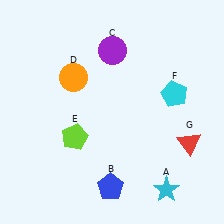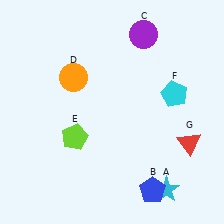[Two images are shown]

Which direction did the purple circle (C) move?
The purple circle (C) moved right.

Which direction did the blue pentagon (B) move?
The blue pentagon (B) moved right.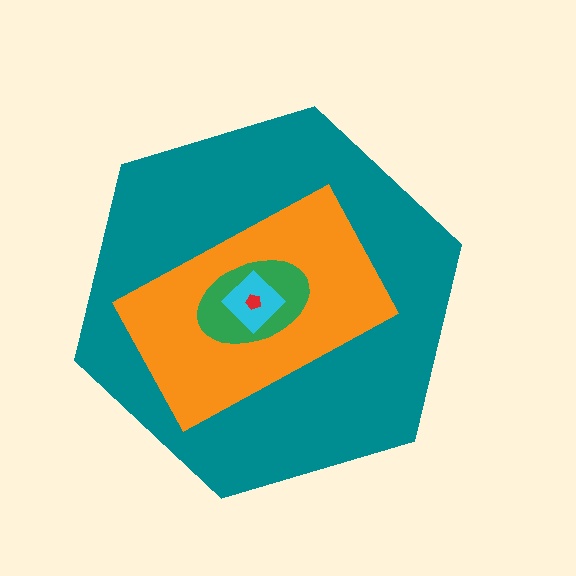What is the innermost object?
The red pentagon.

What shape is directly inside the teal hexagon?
The orange rectangle.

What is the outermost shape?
The teal hexagon.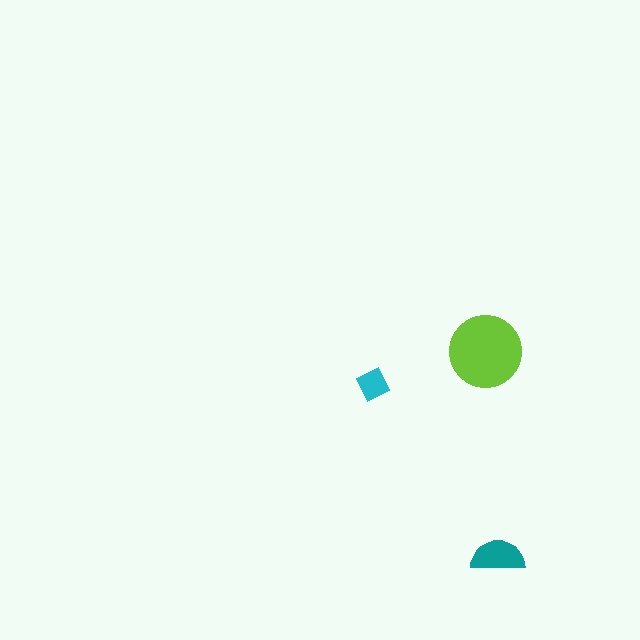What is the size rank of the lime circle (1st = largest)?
1st.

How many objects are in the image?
There are 3 objects in the image.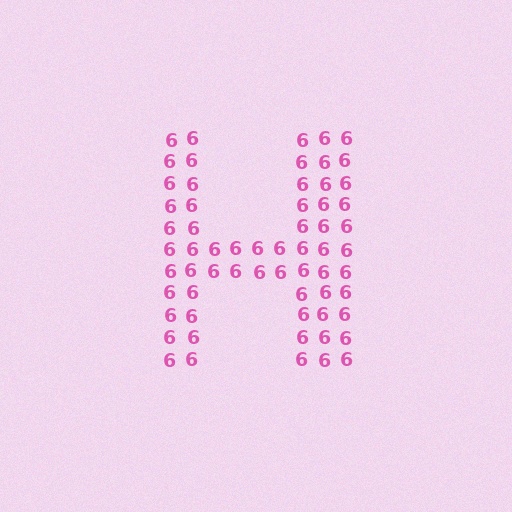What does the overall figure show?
The overall figure shows the letter H.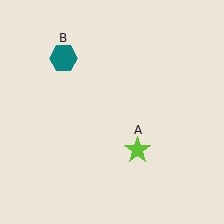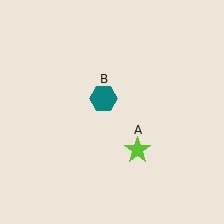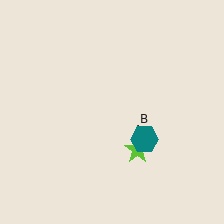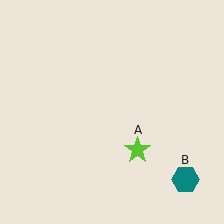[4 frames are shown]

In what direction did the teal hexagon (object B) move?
The teal hexagon (object B) moved down and to the right.